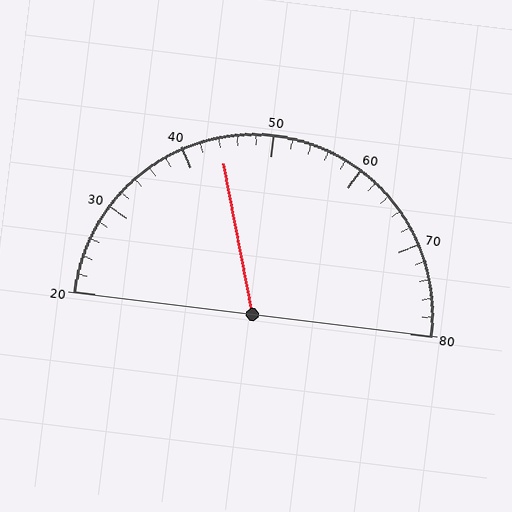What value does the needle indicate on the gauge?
The needle indicates approximately 44.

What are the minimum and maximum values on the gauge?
The gauge ranges from 20 to 80.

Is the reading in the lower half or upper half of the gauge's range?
The reading is in the lower half of the range (20 to 80).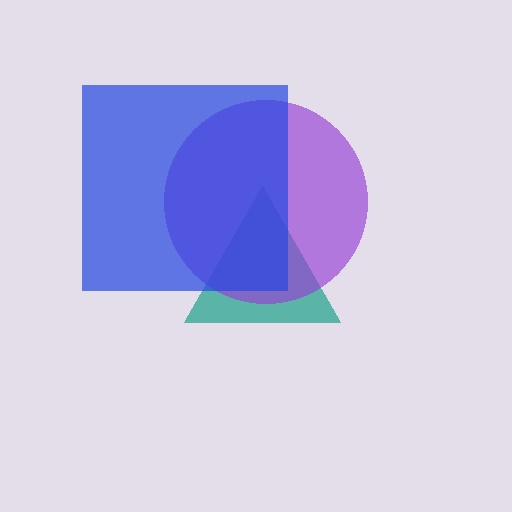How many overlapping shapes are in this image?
There are 3 overlapping shapes in the image.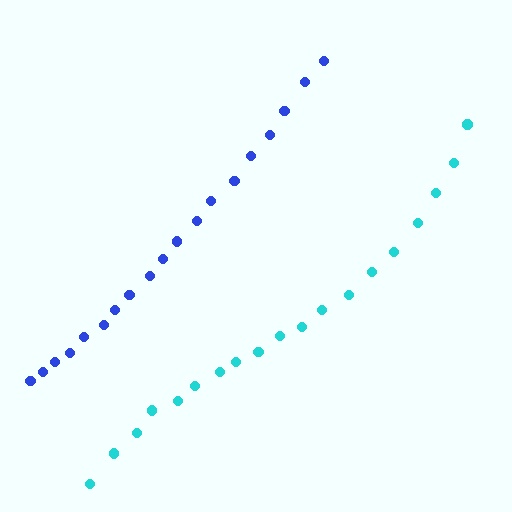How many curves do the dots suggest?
There are 2 distinct paths.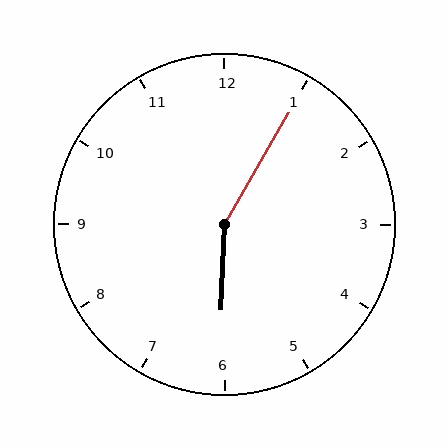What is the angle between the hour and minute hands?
Approximately 152 degrees.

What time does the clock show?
6:05.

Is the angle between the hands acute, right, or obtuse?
It is obtuse.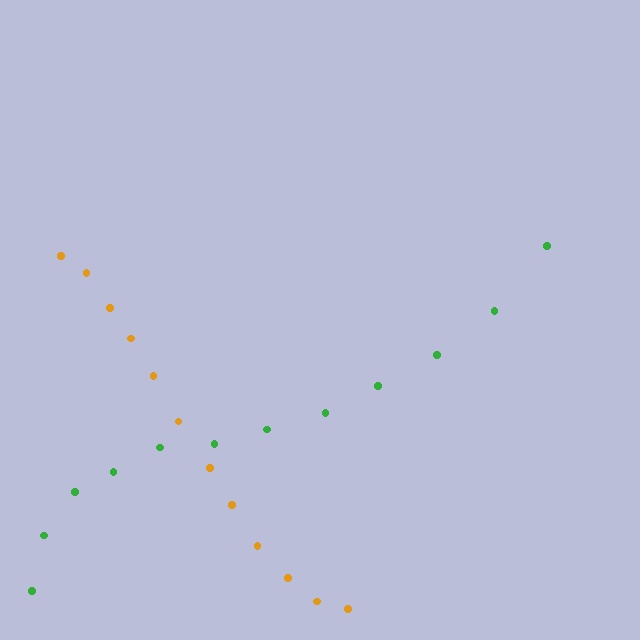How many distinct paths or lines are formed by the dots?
There are 2 distinct paths.